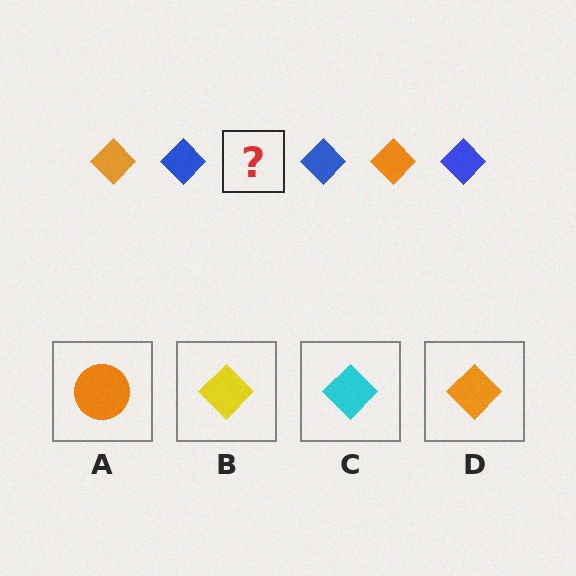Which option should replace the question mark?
Option D.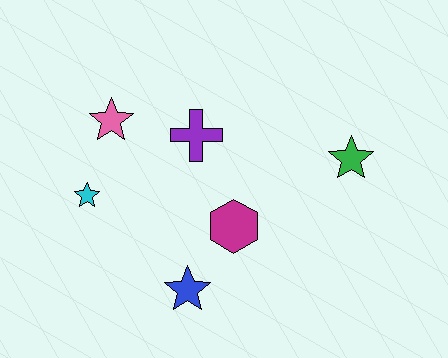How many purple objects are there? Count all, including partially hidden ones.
There is 1 purple object.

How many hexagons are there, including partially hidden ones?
There is 1 hexagon.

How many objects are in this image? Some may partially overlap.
There are 6 objects.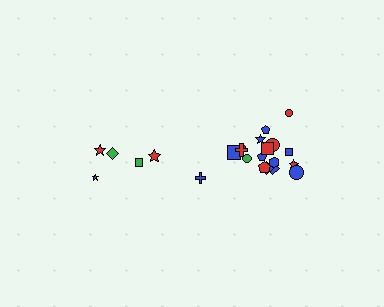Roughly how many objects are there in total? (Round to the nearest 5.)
Roughly 25 objects in total.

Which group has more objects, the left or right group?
The right group.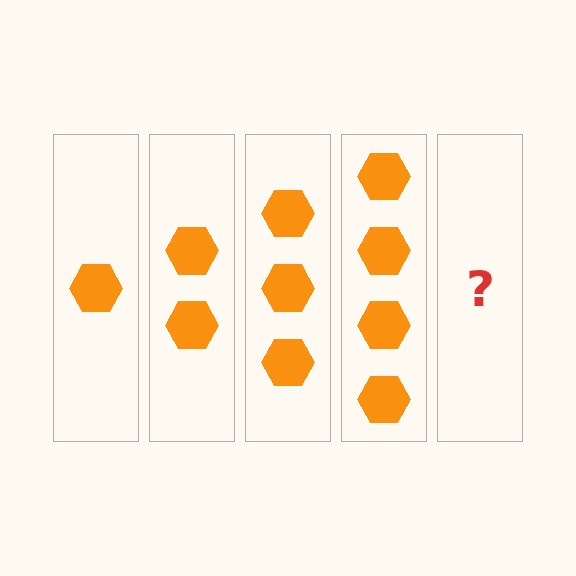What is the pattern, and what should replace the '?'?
The pattern is that each step adds one more hexagon. The '?' should be 5 hexagons.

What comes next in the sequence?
The next element should be 5 hexagons.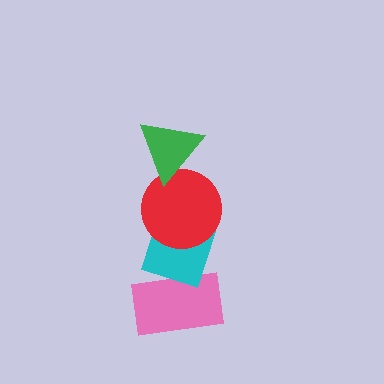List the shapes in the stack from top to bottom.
From top to bottom: the green triangle, the red circle, the cyan diamond, the pink rectangle.